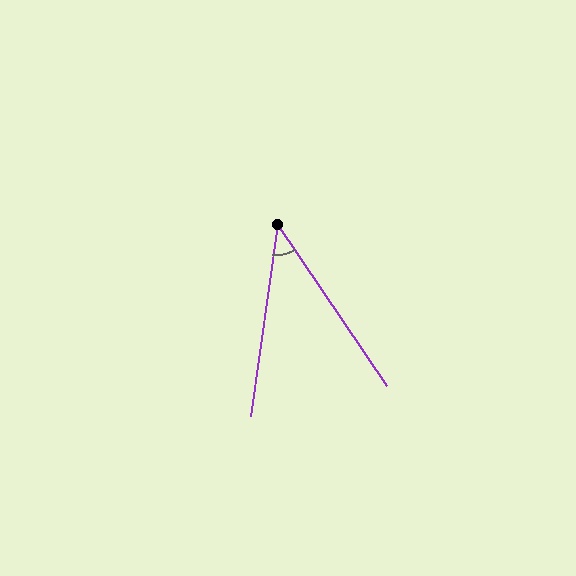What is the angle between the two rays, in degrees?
Approximately 42 degrees.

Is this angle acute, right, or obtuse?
It is acute.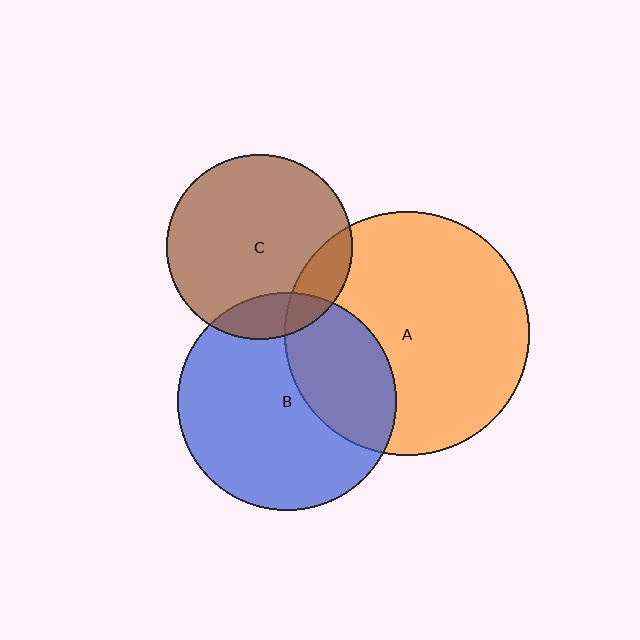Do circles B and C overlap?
Yes.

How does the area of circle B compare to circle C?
Approximately 1.4 times.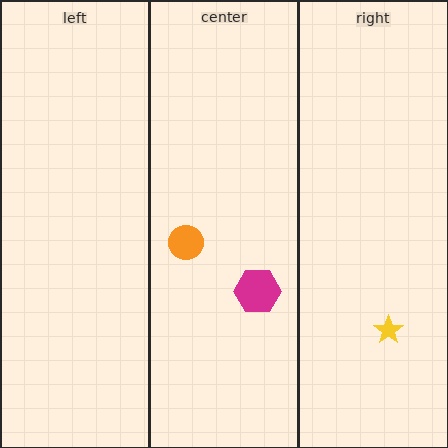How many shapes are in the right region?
1.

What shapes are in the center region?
The magenta hexagon, the orange circle.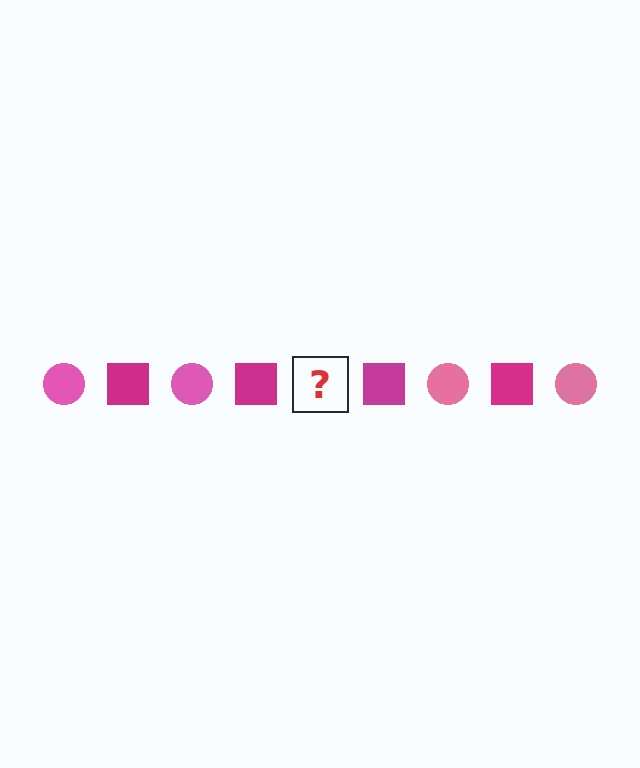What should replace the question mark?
The question mark should be replaced with a pink circle.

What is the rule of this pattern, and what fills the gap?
The rule is that the pattern alternates between pink circle and magenta square. The gap should be filled with a pink circle.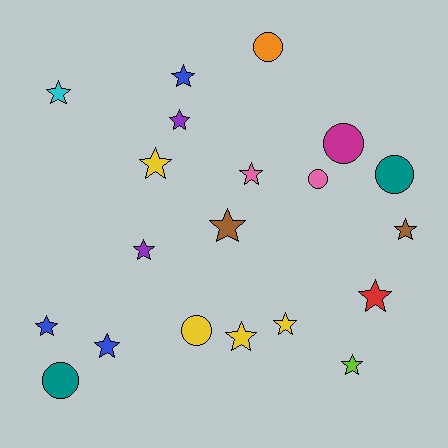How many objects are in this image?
There are 20 objects.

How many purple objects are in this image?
There are 2 purple objects.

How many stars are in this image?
There are 14 stars.